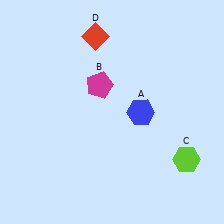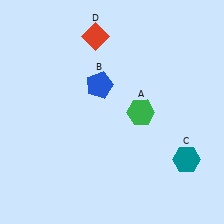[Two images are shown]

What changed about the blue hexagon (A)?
In Image 1, A is blue. In Image 2, it changed to green.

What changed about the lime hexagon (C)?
In Image 1, C is lime. In Image 2, it changed to teal.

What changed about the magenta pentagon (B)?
In Image 1, B is magenta. In Image 2, it changed to blue.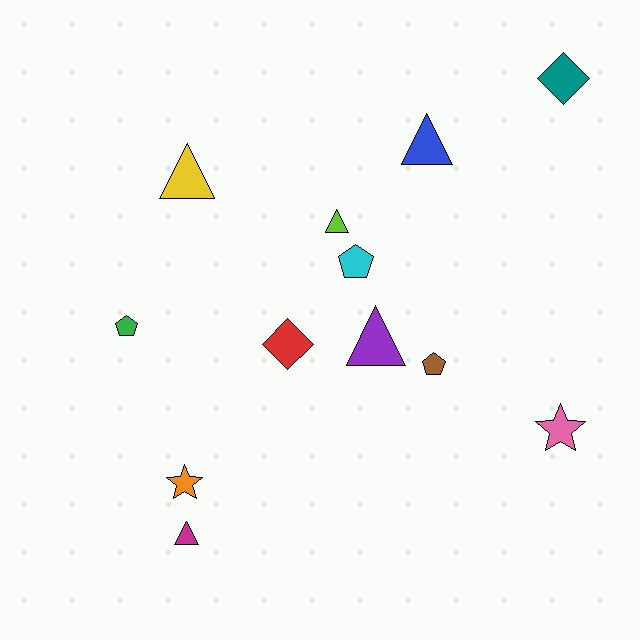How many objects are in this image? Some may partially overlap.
There are 12 objects.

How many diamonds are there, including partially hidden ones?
There are 2 diamonds.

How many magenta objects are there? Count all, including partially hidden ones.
There is 1 magenta object.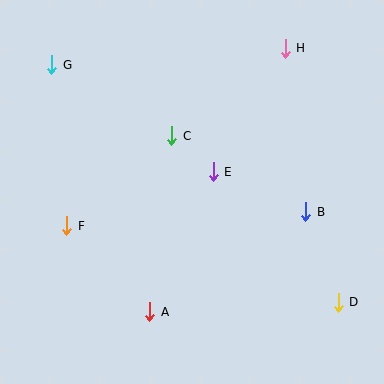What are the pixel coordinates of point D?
Point D is at (338, 302).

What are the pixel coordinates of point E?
Point E is at (213, 172).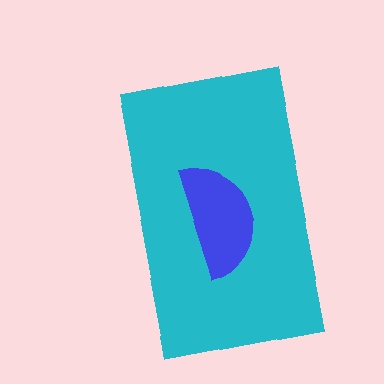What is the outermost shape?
The cyan rectangle.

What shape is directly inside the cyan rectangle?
The blue semicircle.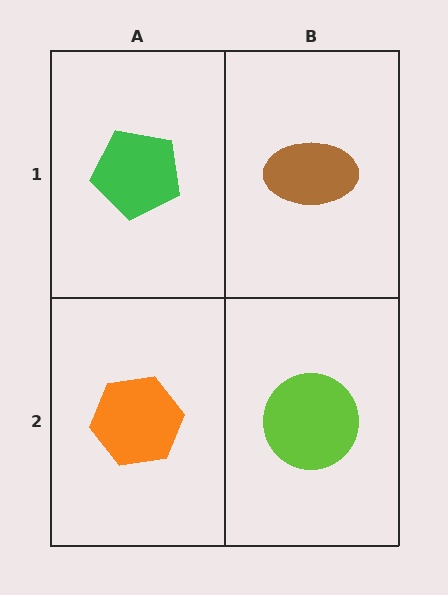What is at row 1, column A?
A green pentagon.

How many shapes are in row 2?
2 shapes.